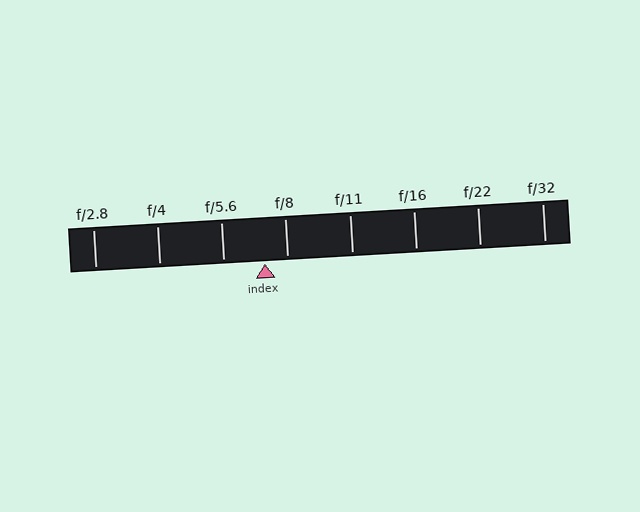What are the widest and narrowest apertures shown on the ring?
The widest aperture shown is f/2.8 and the narrowest is f/32.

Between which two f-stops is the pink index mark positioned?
The index mark is between f/5.6 and f/8.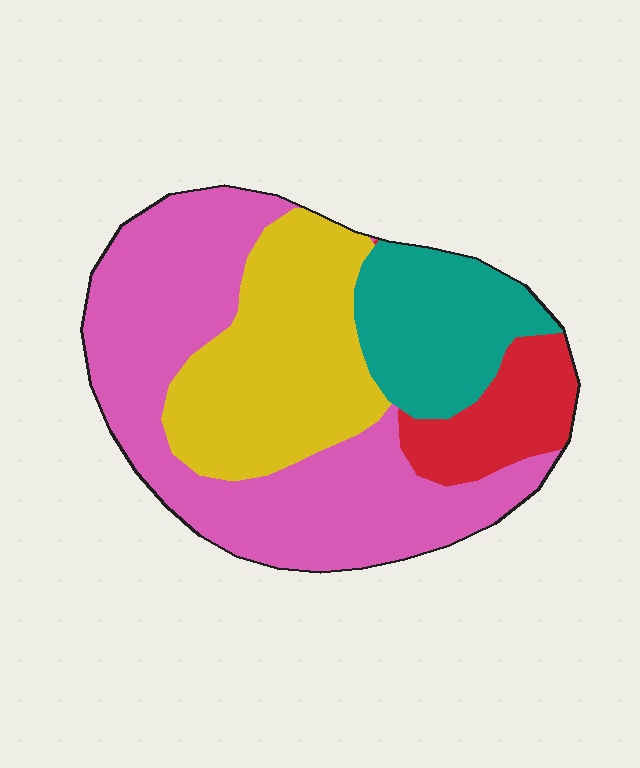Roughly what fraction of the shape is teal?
Teal takes up about one sixth (1/6) of the shape.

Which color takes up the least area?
Red, at roughly 10%.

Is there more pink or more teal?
Pink.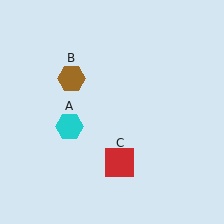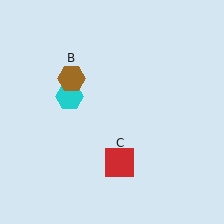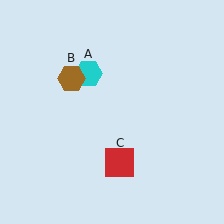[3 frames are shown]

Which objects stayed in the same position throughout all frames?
Brown hexagon (object B) and red square (object C) remained stationary.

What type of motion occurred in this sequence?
The cyan hexagon (object A) rotated clockwise around the center of the scene.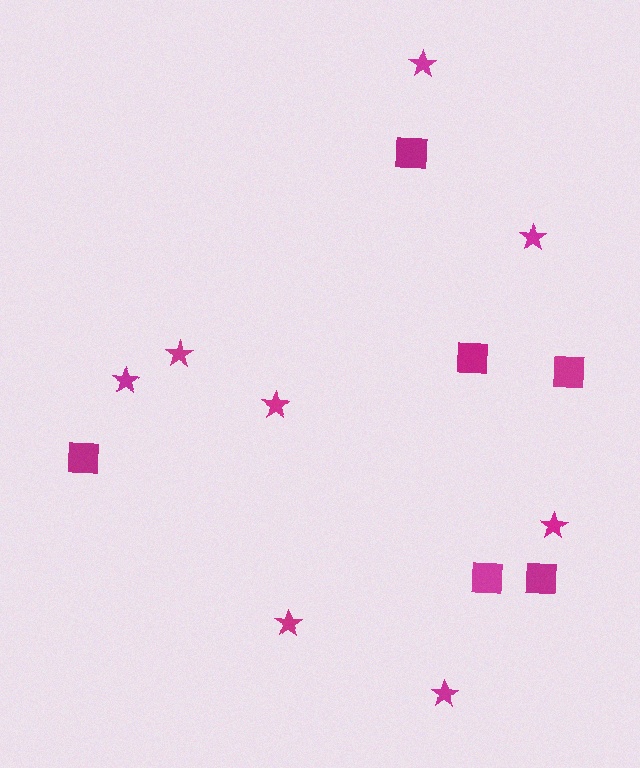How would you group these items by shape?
There are 2 groups: one group of squares (6) and one group of stars (8).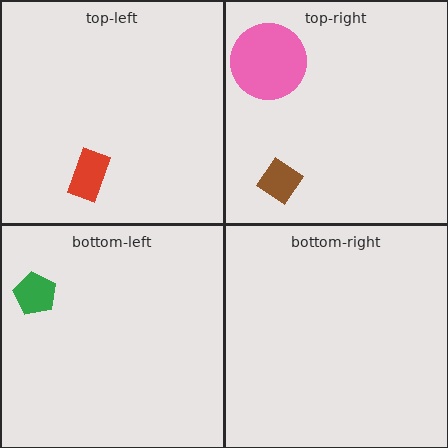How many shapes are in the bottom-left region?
1.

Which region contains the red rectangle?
The top-left region.